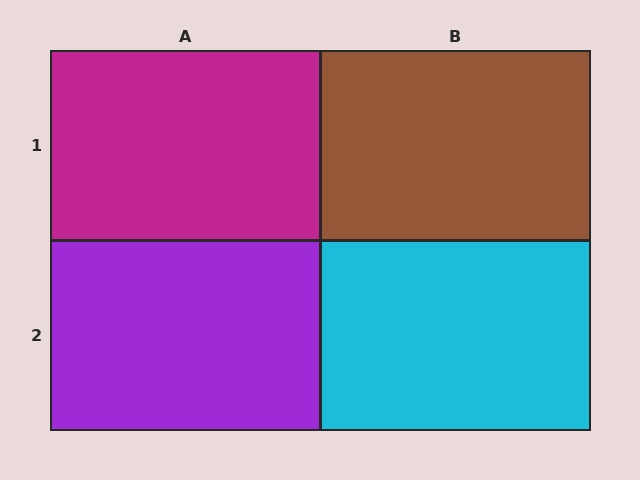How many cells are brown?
1 cell is brown.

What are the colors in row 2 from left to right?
Purple, cyan.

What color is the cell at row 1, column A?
Magenta.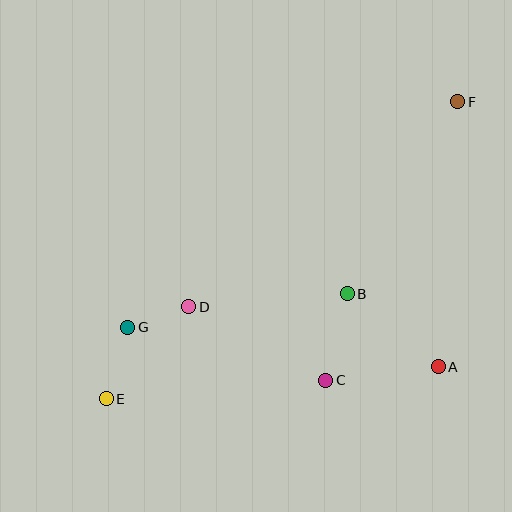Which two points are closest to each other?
Points D and G are closest to each other.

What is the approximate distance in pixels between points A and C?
The distance between A and C is approximately 114 pixels.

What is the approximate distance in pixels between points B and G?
The distance between B and G is approximately 222 pixels.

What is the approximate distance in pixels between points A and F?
The distance between A and F is approximately 266 pixels.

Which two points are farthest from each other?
Points E and F are farthest from each other.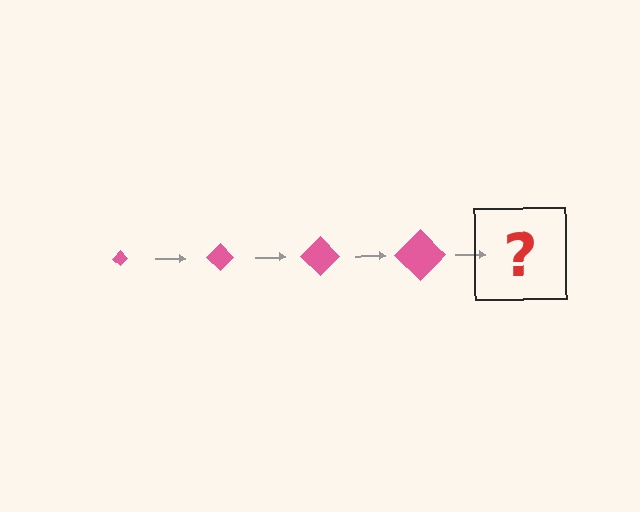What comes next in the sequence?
The next element should be a pink diamond, larger than the previous one.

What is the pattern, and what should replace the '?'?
The pattern is that the diamond gets progressively larger each step. The '?' should be a pink diamond, larger than the previous one.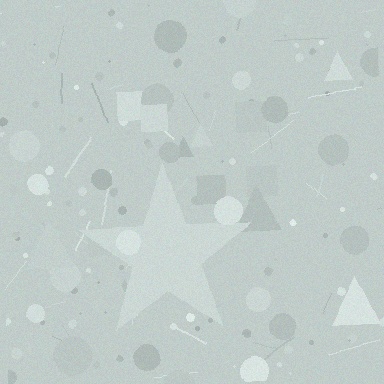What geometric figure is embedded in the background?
A star is embedded in the background.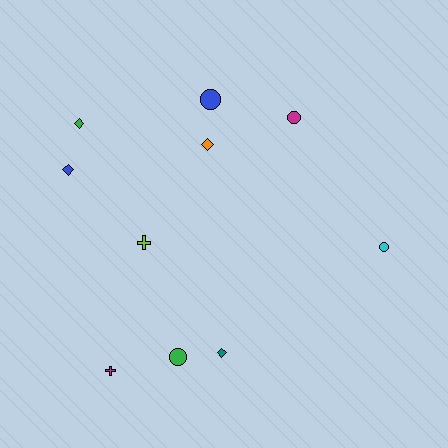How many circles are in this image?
There are 4 circles.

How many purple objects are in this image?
There are no purple objects.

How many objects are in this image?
There are 10 objects.